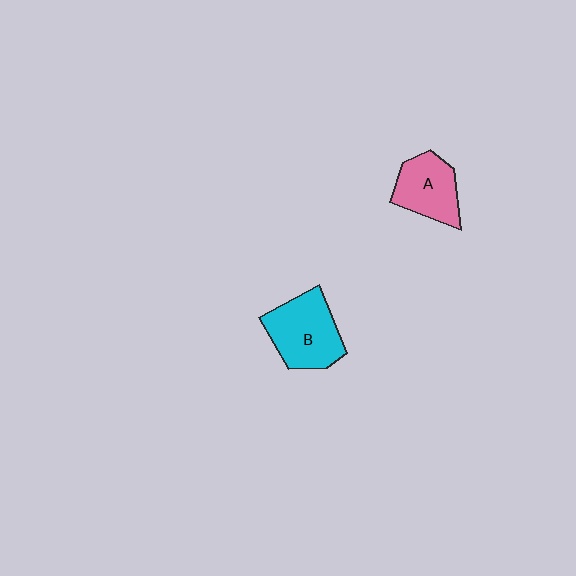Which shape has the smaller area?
Shape A (pink).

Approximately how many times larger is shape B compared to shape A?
Approximately 1.3 times.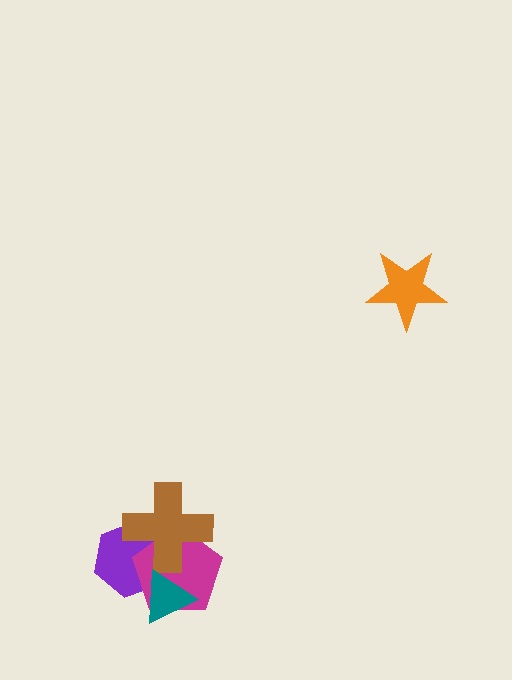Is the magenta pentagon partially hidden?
Yes, it is partially covered by another shape.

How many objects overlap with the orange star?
0 objects overlap with the orange star.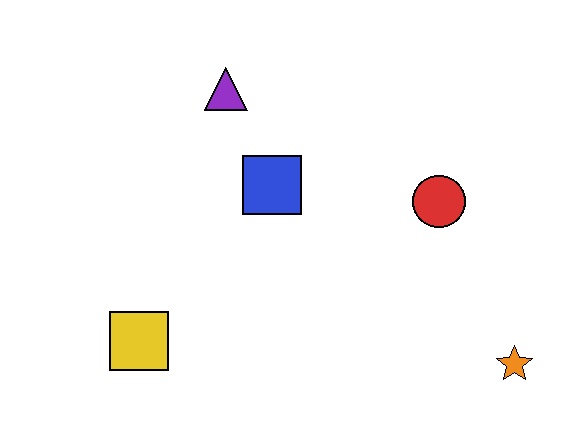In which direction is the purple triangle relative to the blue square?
The purple triangle is above the blue square.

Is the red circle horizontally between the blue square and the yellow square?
No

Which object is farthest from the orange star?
The purple triangle is farthest from the orange star.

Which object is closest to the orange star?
The red circle is closest to the orange star.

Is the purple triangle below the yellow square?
No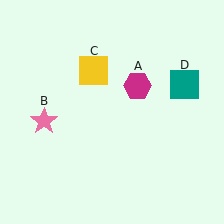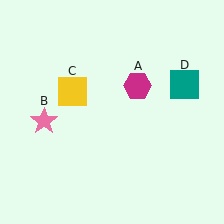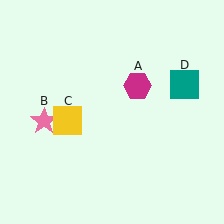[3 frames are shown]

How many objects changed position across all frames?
1 object changed position: yellow square (object C).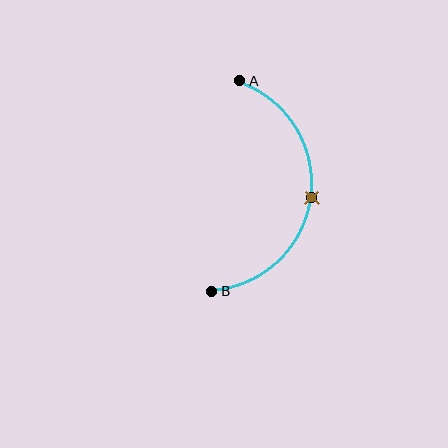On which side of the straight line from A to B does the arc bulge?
The arc bulges to the right of the straight line connecting A and B.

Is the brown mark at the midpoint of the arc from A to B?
Yes. The brown mark lies on the arc at equal arc-length from both A and B — it is the arc midpoint.